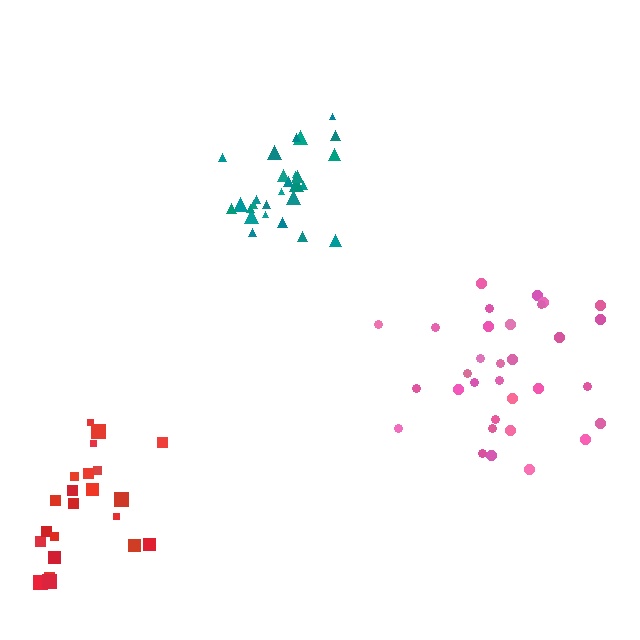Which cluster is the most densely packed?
Teal.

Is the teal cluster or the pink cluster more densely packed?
Teal.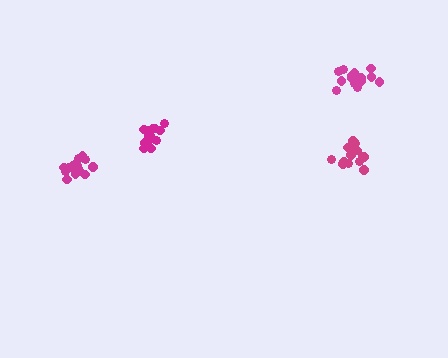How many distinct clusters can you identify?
There are 4 distinct clusters.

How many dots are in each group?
Group 1: 13 dots, Group 2: 17 dots, Group 3: 17 dots, Group 4: 17 dots (64 total).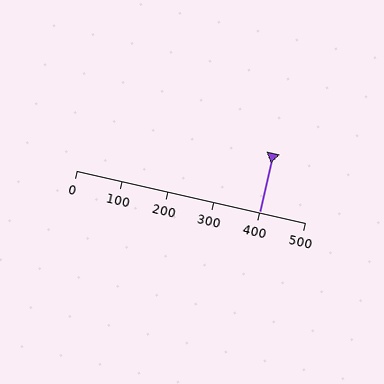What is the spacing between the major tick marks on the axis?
The major ticks are spaced 100 apart.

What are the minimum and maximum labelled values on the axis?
The axis runs from 0 to 500.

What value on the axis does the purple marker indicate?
The marker indicates approximately 400.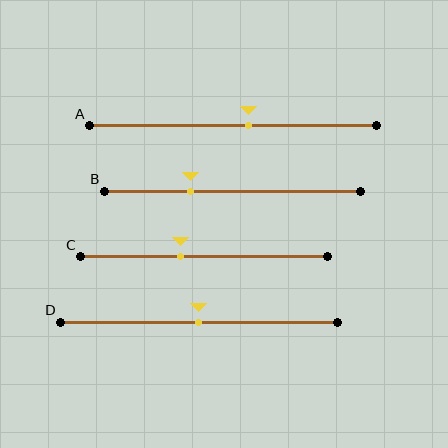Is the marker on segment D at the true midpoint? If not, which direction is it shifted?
Yes, the marker on segment D is at the true midpoint.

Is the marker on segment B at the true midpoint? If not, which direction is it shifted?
No, the marker on segment B is shifted to the left by about 17% of the segment length.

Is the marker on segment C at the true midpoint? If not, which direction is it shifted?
No, the marker on segment C is shifted to the left by about 10% of the segment length.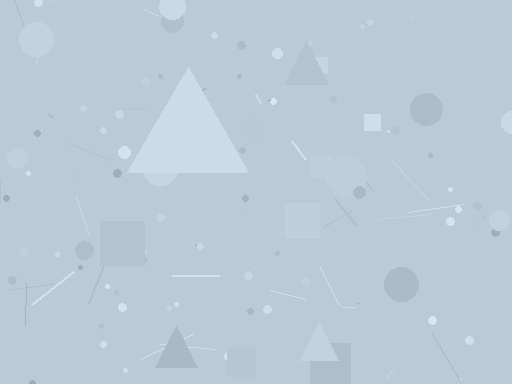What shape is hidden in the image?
A triangle is hidden in the image.